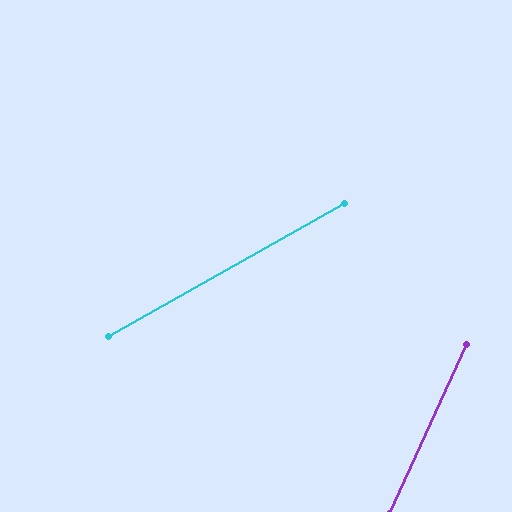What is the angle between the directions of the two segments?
Approximately 36 degrees.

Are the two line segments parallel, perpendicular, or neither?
Neither parallel nor perpendicular — they differ by about 36°.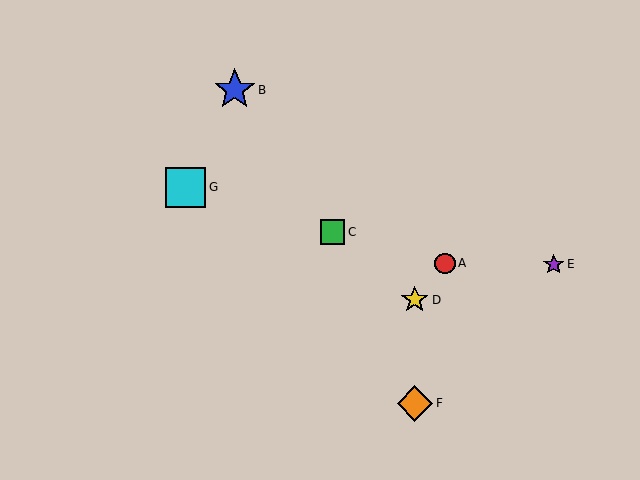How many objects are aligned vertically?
2 objects (D, F) are aligned vertically.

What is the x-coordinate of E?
Object E is at x≈554.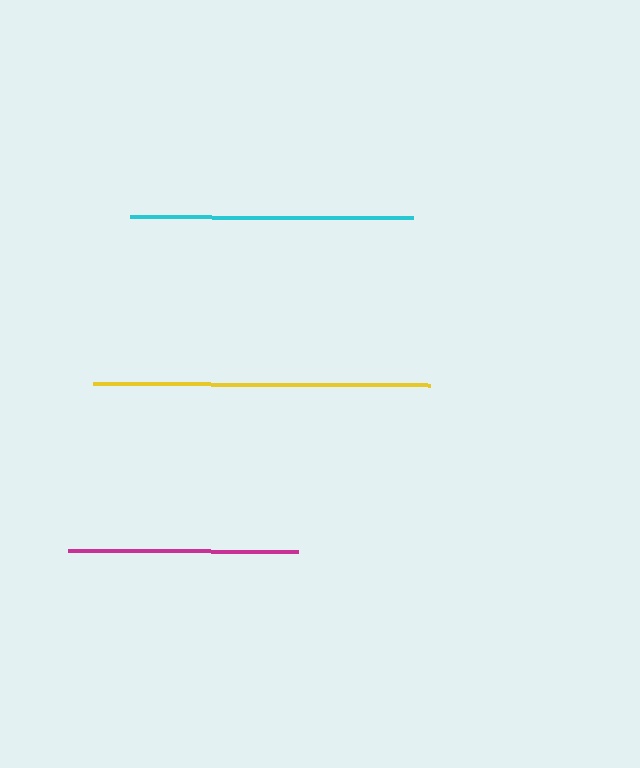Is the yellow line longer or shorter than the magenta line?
The yellow line is longer than the magenta line.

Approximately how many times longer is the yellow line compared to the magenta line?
The yellow line is approximately 1.5 times the length of the magenta line.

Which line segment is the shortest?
The magenta line is the shortest at approximately 230 pixels.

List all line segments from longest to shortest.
From longest to shortest: yellow, cyan, magenta.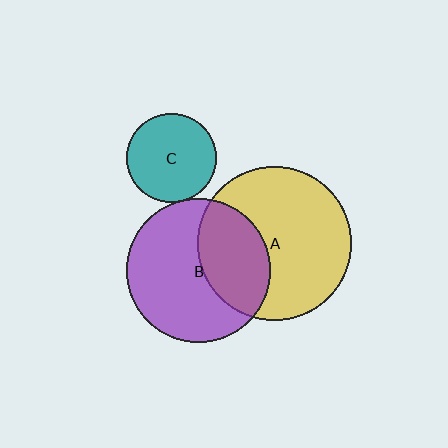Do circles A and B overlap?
Yes.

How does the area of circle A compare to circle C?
Approximately 3.0 times.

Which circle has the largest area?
Circle A (yellow).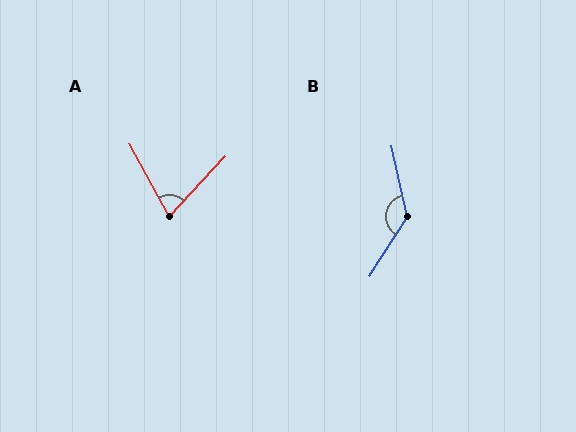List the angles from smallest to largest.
A (72°), B (135°).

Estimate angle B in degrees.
Approximately 135 degrees.